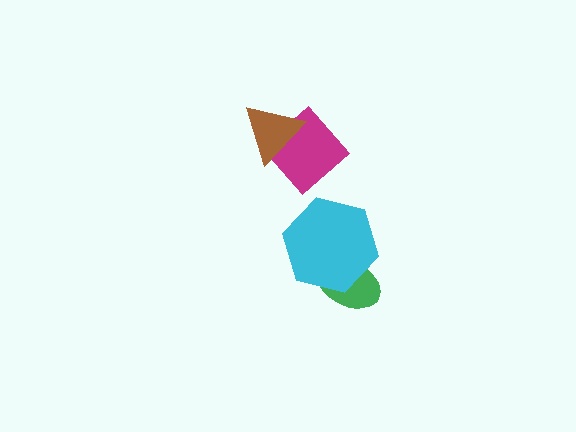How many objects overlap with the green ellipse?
1 object overlaps with the green ellipse.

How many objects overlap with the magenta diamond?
1 object overlaps with the magenta diamond.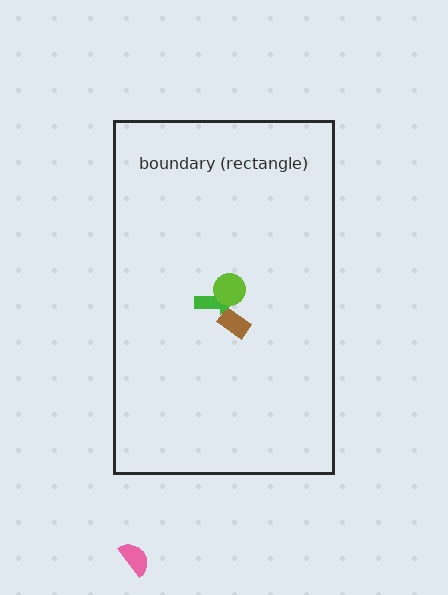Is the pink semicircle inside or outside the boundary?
Outside.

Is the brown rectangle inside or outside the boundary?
Inside.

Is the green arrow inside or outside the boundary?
Inside.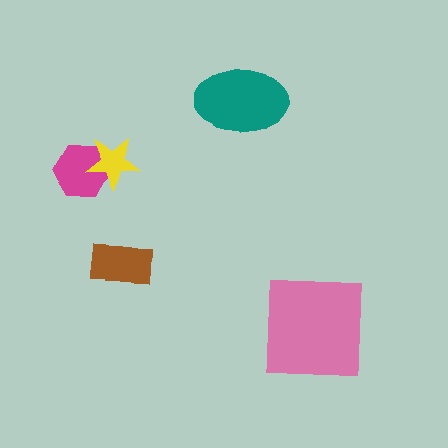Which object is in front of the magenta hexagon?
The yellow star is in front of the magenta hexagon.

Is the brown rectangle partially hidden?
No, no other shape covers it.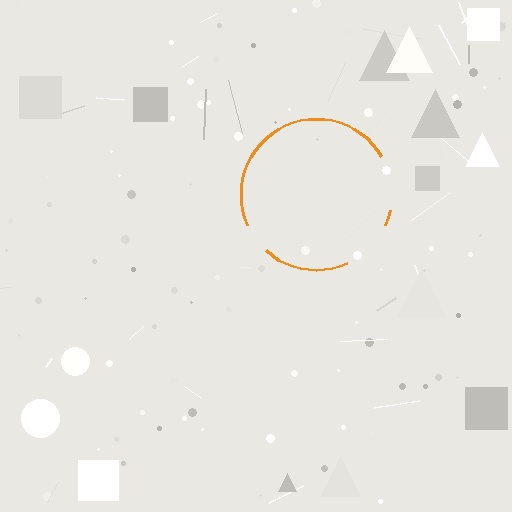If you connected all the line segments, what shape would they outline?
They would outline a circle.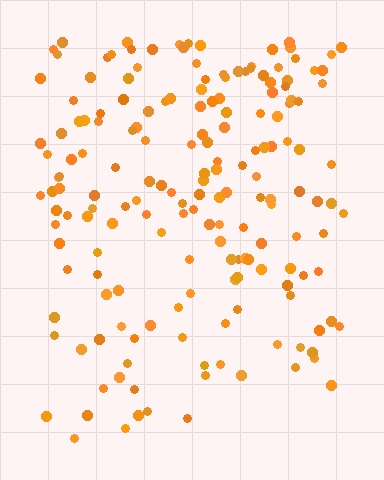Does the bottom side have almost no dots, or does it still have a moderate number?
Still a moderate number, just noticeably fewer than the top.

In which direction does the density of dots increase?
From bottom to top, with the top side densest.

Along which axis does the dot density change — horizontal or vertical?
Vertical.